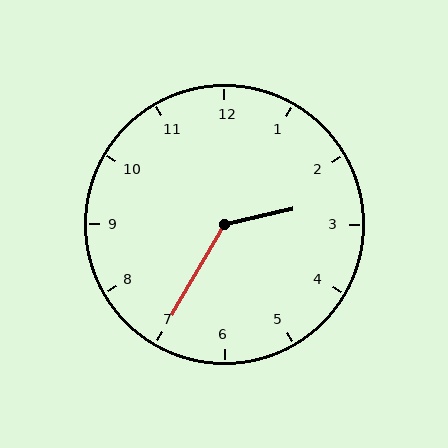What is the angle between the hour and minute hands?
Approximately 132 degrees.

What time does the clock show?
2:35.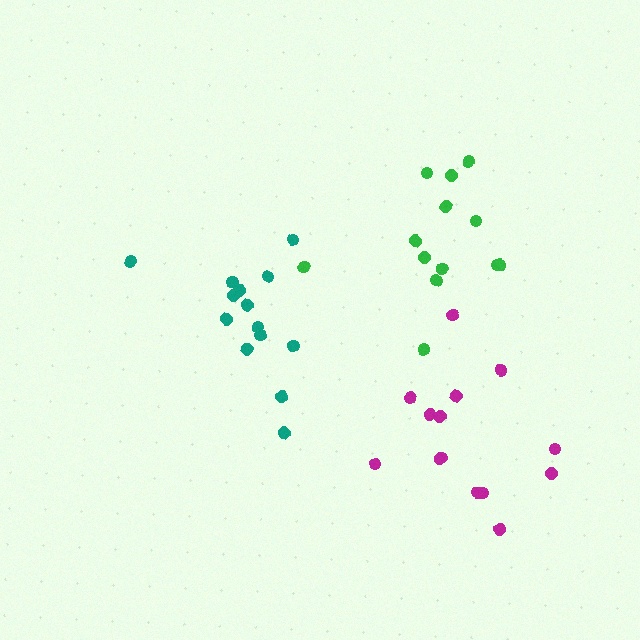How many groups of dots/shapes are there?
There are 3 groups.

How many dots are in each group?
Group 1: 14 dots, Group 2: 14 dots, Group 3: 13 dots (41 total).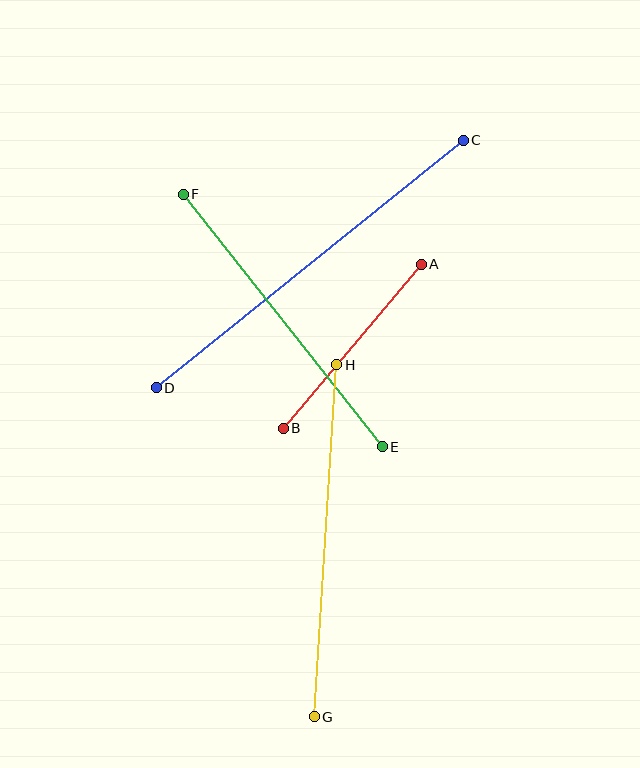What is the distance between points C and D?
The distance is approximately 394 pixels.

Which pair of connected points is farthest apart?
Points C and D are farthest apart.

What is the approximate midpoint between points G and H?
The midpoint is at approximately (325, 541) pixels.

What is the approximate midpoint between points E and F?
The midpoint is at approximately (283, 321) pixels.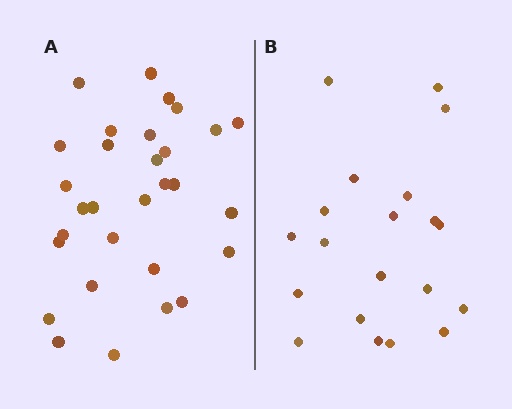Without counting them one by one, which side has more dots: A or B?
Region A (the left region) has more dots.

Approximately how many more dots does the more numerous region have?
Region A has roughly 10 or so more dots than region B.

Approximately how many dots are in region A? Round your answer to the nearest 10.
About 30 dots.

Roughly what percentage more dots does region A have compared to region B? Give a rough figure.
About 50% more.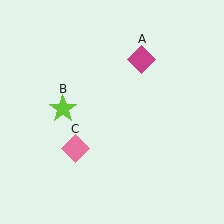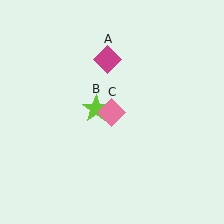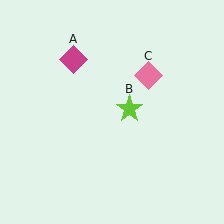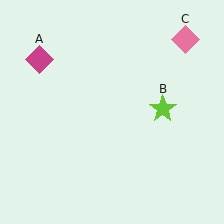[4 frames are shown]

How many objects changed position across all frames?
3 objects changed position: magenta diamond (object A), lime star (object B), pink diamond (object C).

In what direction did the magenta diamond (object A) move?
The magenta diamond (object A) moved left.